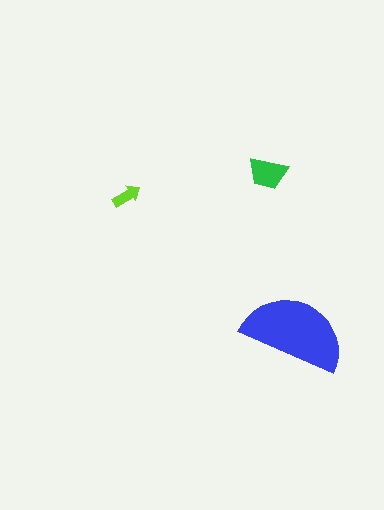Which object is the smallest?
The lime arrow.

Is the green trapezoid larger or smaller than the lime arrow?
Larger.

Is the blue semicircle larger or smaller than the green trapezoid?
Larger.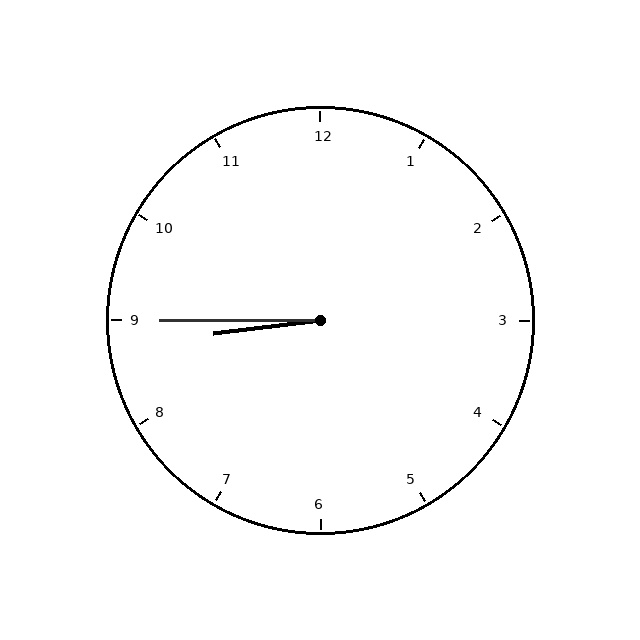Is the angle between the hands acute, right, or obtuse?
It is acute.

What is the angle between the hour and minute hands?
Approximately 8 degrees.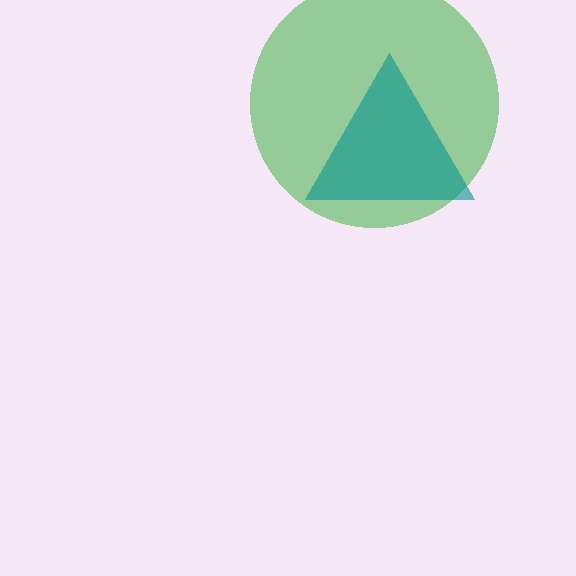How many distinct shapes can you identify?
There are 2 distinct shapes: a green circle, a teal triangle.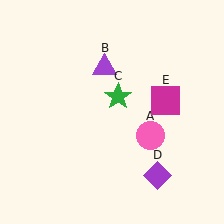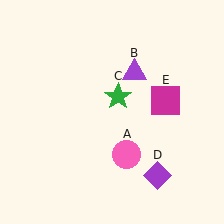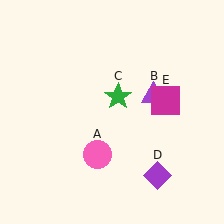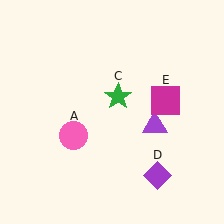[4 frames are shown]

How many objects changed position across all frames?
2 objects changed position: pink circle (object A), purple triangle (object B).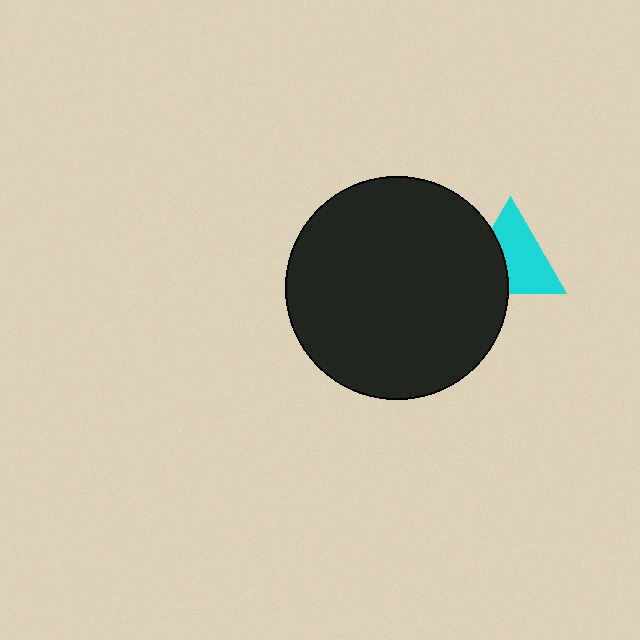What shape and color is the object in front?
The object in front is a black circle.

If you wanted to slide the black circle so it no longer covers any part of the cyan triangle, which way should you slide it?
Slide it left — that is the most direct way to separate the two shapes.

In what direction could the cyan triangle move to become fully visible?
The cyan triangle could move right. That would shift it out from behind the black circle entirely.